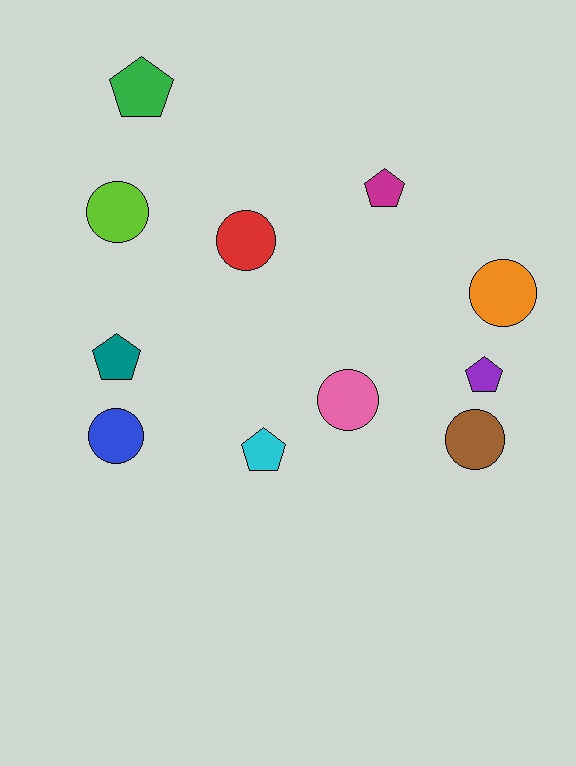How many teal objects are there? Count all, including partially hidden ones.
There is 1 teal object.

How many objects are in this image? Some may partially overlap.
There are 11 objects.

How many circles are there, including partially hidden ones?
There are 6 circles.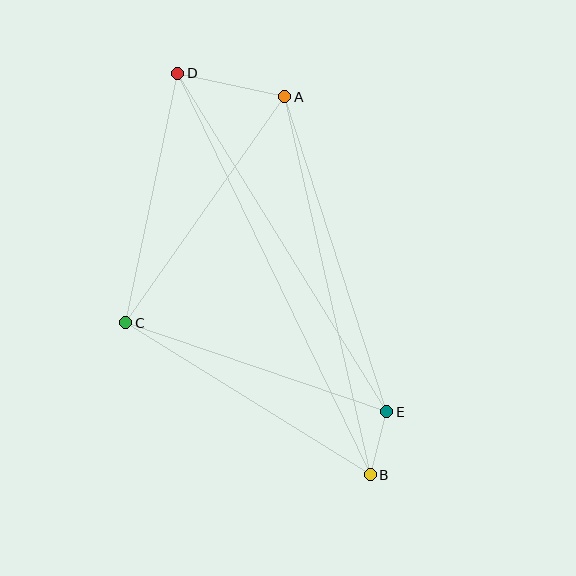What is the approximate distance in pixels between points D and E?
The distance between D and E is approximately 398 pixels.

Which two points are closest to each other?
Points B and E are closest to each other.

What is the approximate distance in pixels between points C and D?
The distance between C and D is approximately 255 pixels.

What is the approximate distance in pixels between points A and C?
The distance between A and C is approximately 276 pixels.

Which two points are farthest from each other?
Points B and D are farthest from each other.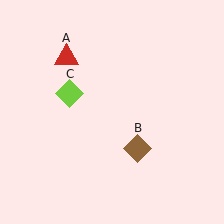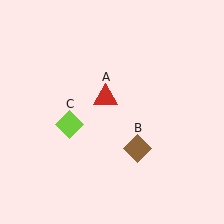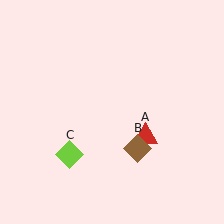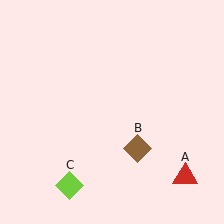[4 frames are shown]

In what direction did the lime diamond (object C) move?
The lime diamond (object C) moved down.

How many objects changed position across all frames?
2 objects changed position: red triangle (object A), lime diamond (object C).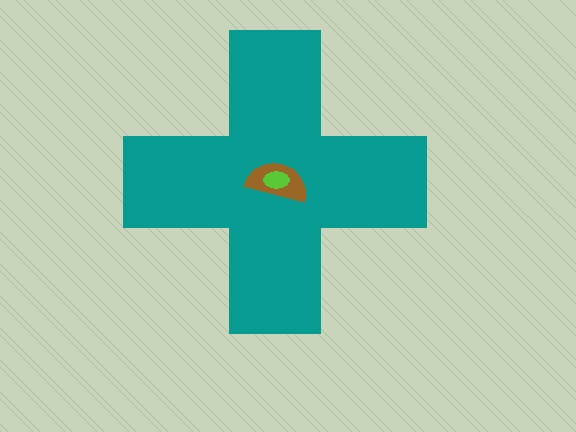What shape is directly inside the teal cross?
The brown semicircle.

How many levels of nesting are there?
3.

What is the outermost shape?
The teal cross.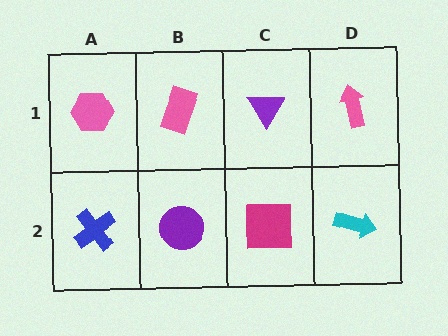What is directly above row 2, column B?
A pink rectangle.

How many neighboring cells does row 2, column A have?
2.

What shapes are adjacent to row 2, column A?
A pink hexagon (row 1, column A), a purple circle (row 2, column B).